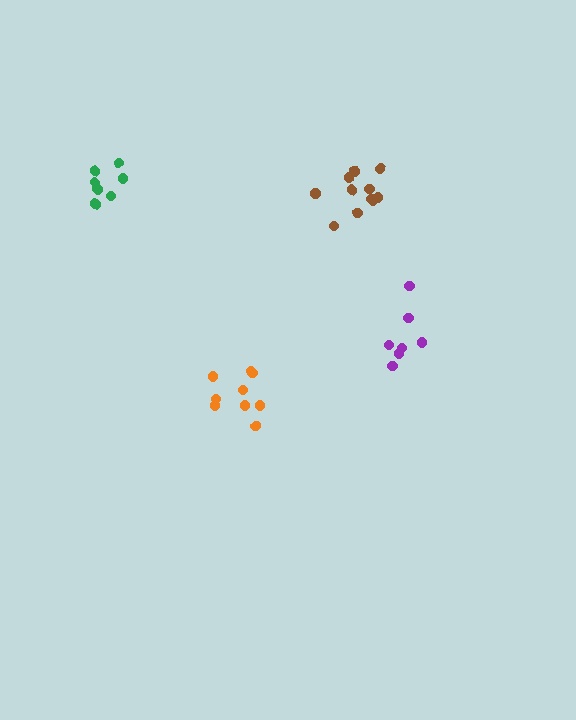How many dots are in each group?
Group 1: 7 dots, Group 2: 9 dots, Group 3: 7 dots, Group 4: 11 dots (34 total).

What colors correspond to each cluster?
The clusters are colored: purple, orange, green, brown.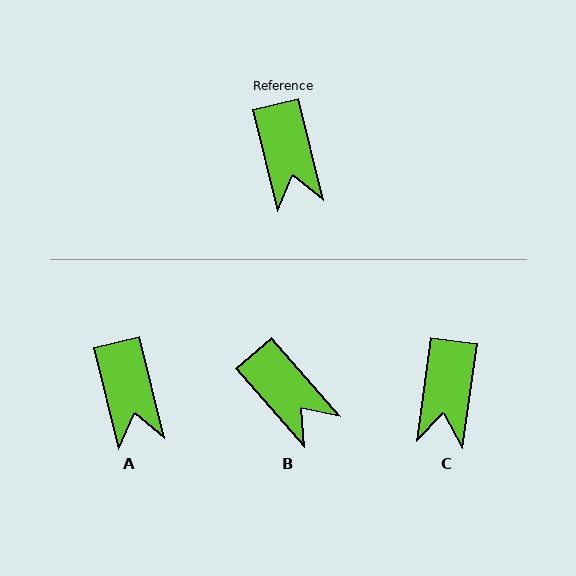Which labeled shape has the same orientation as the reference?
A.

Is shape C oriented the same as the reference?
No, it is off by about 22 degrees.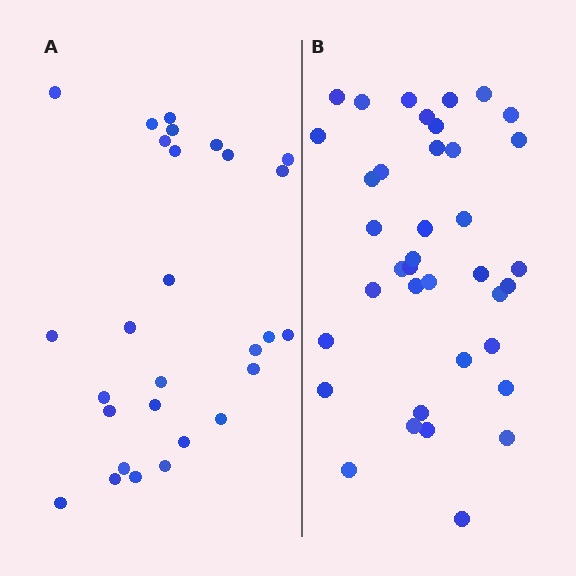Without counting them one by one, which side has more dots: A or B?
Region B (the right region) has more dots.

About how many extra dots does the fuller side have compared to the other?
Region B has roughly 10 or so more dots than region A.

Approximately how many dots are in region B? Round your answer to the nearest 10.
About 40 dots. (The exact count is 38, which rounds to 40.)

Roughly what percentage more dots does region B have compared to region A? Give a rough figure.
About 35% more.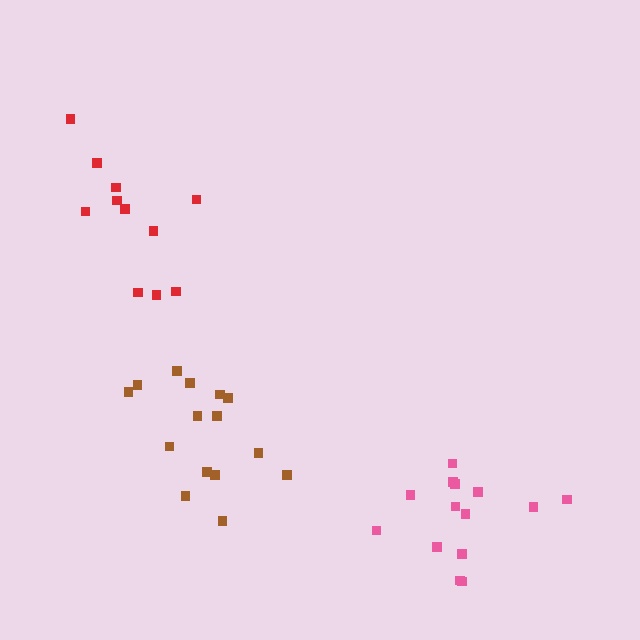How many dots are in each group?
Group 1: 14 dots, Group 2: 11 dots, Group 3: 15 dots (40 total).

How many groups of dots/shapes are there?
There are 3 groups.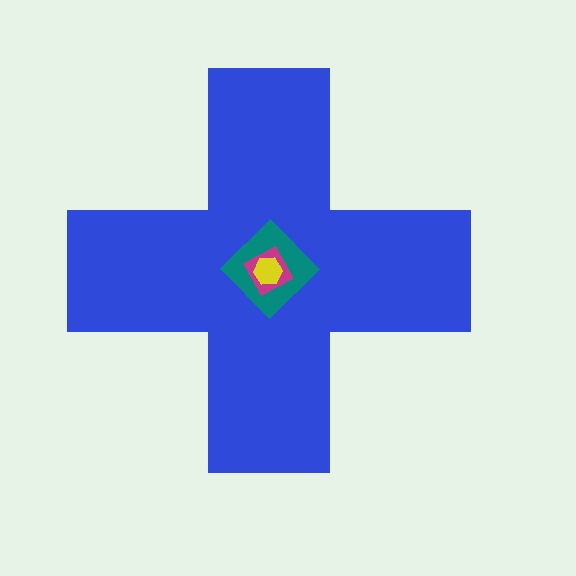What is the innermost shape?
The yellow hexagon.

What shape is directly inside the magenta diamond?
The yellow hexagon.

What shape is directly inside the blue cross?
The teal diamond.